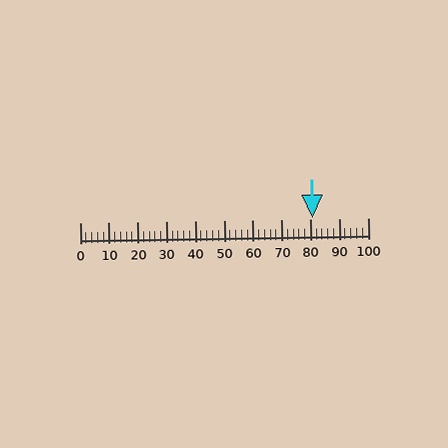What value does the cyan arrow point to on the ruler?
The cyan arrow points to approximately 81.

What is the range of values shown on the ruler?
The ruler shows values from 0 to 100.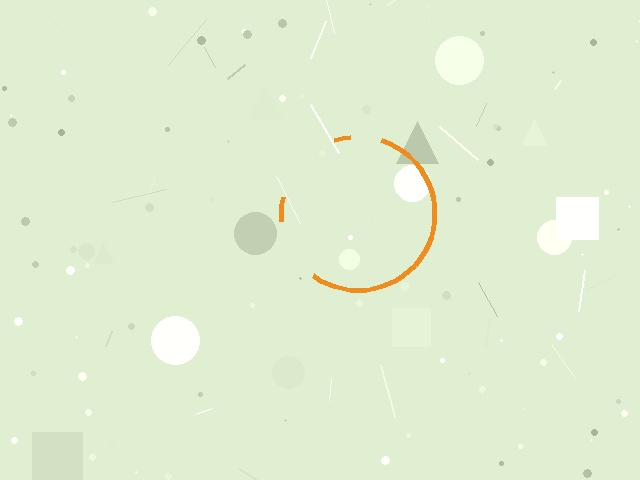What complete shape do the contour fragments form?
The contour fragments form a circle.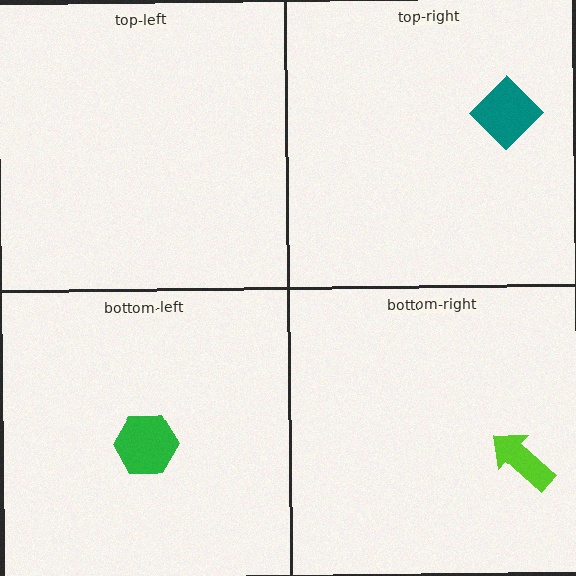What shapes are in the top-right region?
The teal diamond.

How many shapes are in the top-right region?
1.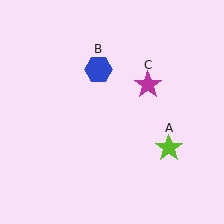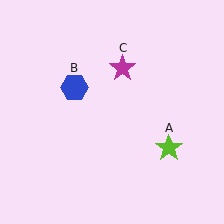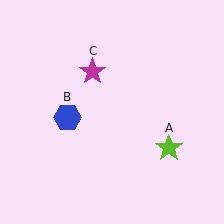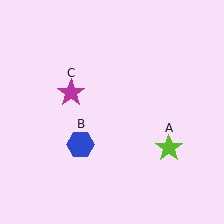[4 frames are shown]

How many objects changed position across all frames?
2 objects changed position: blue hexagon (object B), magenta star (object C).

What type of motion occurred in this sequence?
The blue hexagon (object B), magenta star (object C) rotated counterclockwise around the center of the scene.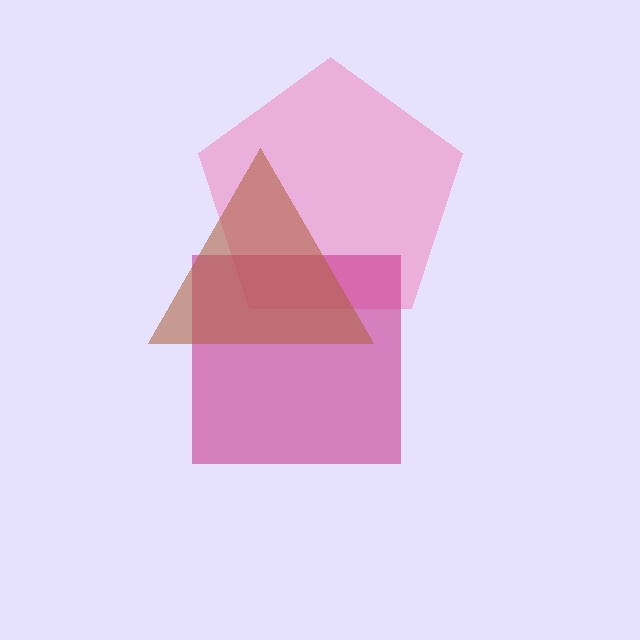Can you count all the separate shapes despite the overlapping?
Yes, there are 3 separate shapes.